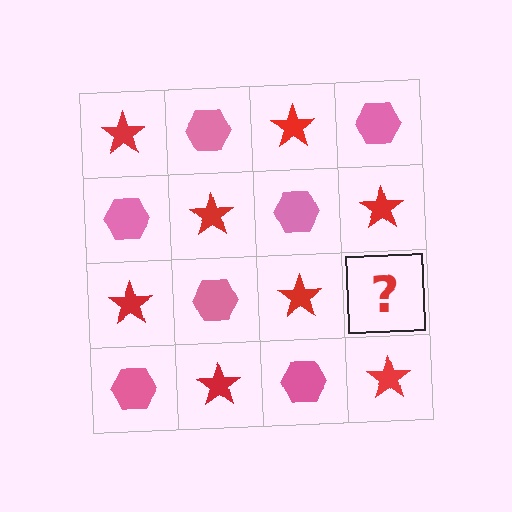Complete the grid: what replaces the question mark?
The question mark should be replaced with a pink hexagon.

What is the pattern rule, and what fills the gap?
The rule is that it alternates red star and pink hexagon in a checkerboard pattern. The gap should be filled with a pink hexagon.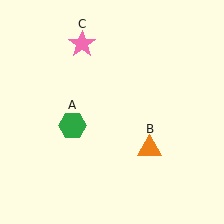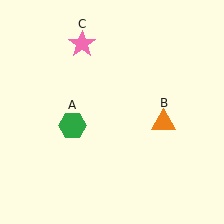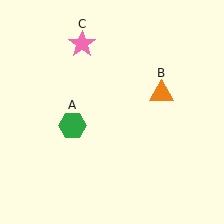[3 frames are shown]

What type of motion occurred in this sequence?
The orange triangle (object B) rotated counterclockwise around the center of the scene.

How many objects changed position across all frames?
1 object changed position: orange triangle (object B).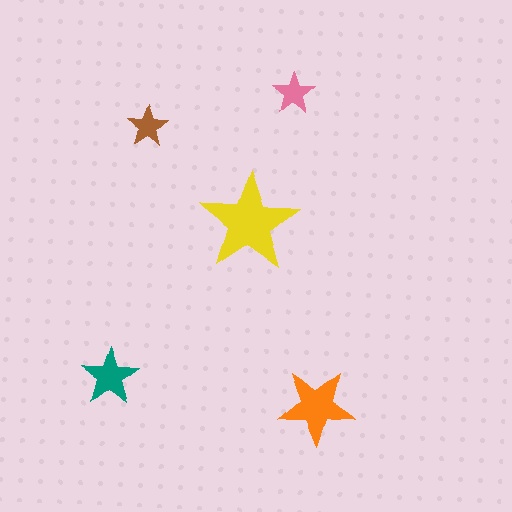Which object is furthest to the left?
The teal star is leftmost.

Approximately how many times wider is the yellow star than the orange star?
About 1.5 times wider.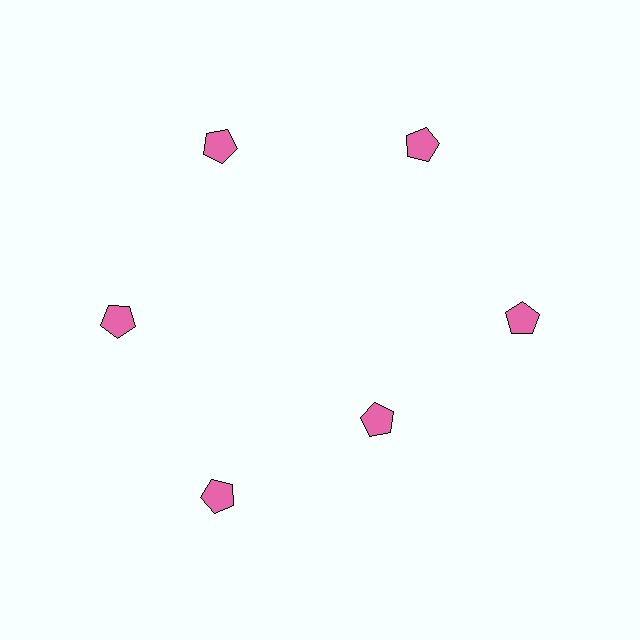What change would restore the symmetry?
The symmetry would be restored by moving it outward, back onto the ring so that all 6 pentagons sit at equal angles and equal distance from the center.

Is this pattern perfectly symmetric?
No. The 6 pink pentagons are arranged in a ring, but one element near the 5 o'clock position is pulled inward toward the center, breaking the 6-fold rotational symmetry.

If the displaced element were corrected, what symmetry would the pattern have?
It would have 6-fold rotational symmetry — the pattern would map onto itself every 60 degrees.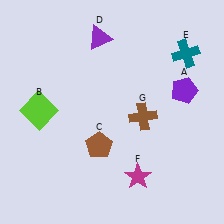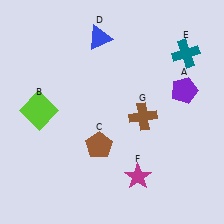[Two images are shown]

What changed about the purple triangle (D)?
In Image 1, D is purple. In Image 2, it changed to blue.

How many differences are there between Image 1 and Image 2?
There is 1 difference between the two images.